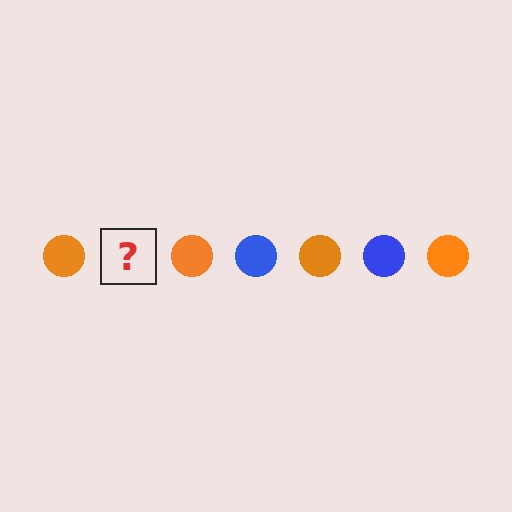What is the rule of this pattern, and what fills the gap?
The rule is that the pattern cycles through orange, blue circles. The gap should be filled with a blue circle.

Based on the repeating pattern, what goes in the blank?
The blank should be a blue circle.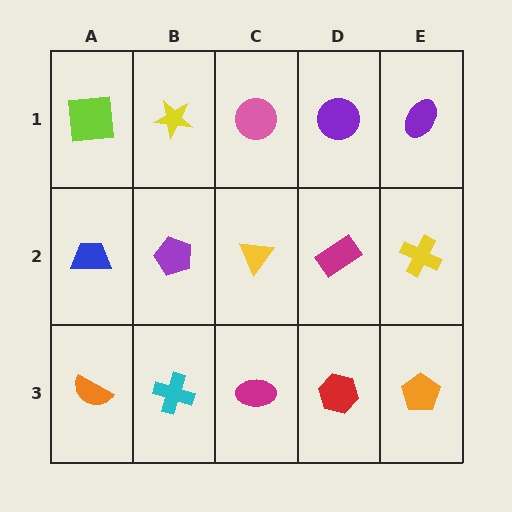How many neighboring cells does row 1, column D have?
3.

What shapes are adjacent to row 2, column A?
A lime square (row 1, column A), an orange semicircle (row 3, column A), a purple pentagon (row 2, column B).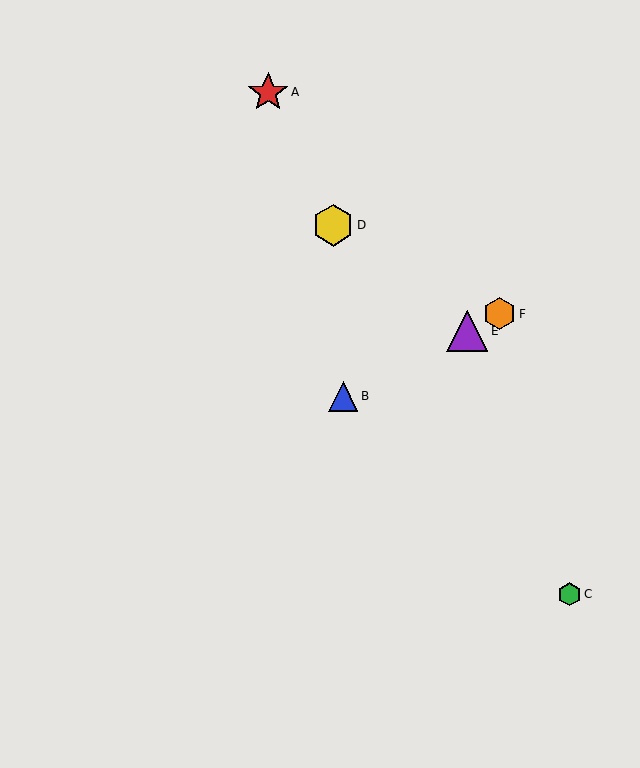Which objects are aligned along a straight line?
Objects B, E, F are aligned along a straight line.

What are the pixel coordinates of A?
Object A is at (268, 92).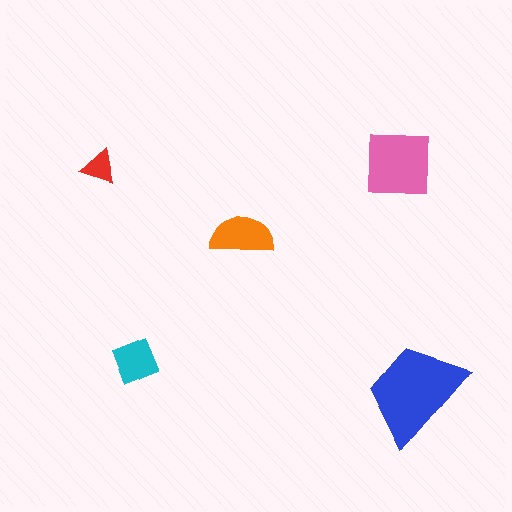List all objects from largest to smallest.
The blue trapezoid, the pink square, the orange semicircle, the cyan diamond, the red triangle.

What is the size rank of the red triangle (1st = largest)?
5th.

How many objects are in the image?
There are 5 objects in the image.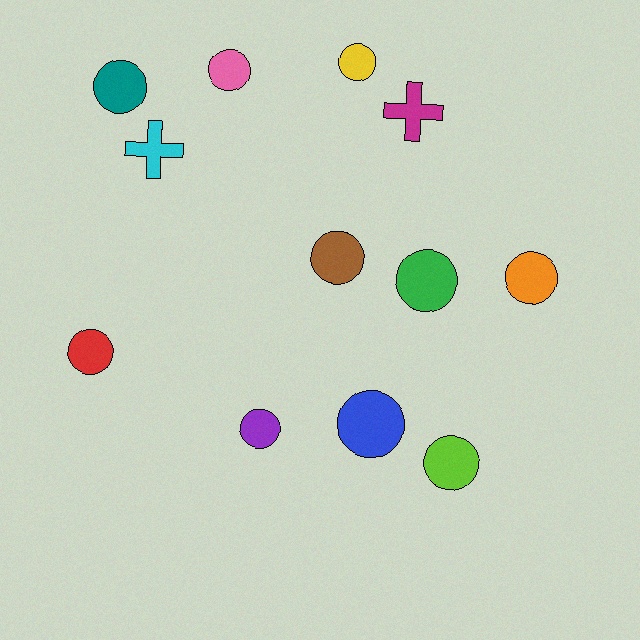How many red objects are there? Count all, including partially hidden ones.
There is 1 red object.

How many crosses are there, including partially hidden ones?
There are 2 crosses.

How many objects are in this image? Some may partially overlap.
There are 12 objects.